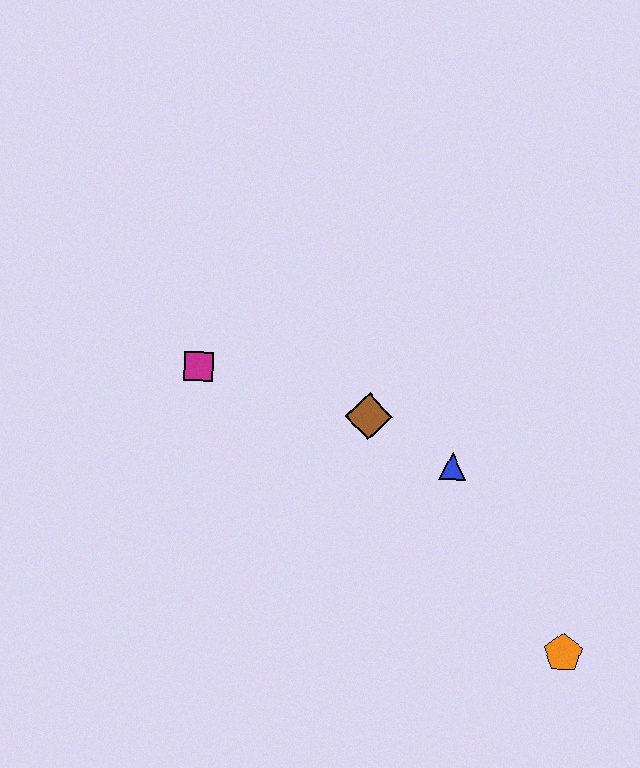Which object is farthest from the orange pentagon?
The magenta square is farthest from the orange pentagon.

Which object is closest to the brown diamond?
The blue triangle is closest to the brown diamond.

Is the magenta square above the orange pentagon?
Yes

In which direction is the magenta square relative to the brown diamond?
The magenta square is to the left of the brown diamond.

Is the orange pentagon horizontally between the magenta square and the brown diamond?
No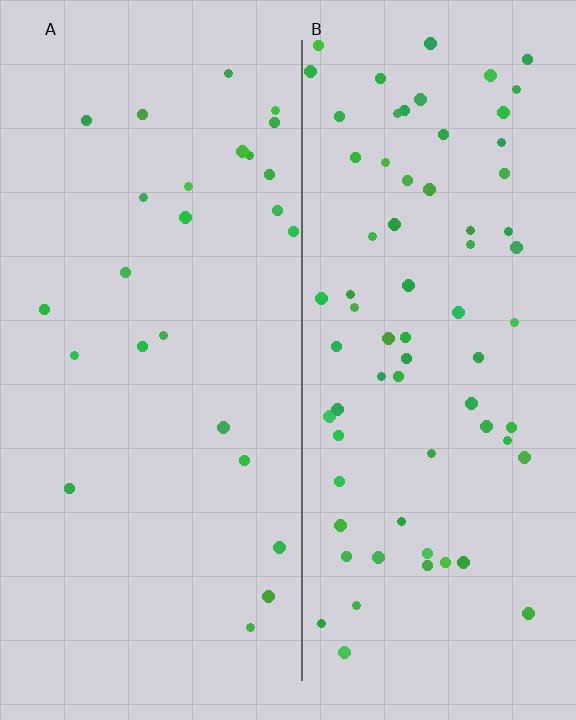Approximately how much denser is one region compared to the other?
Approximately 2.8× — region B over region A.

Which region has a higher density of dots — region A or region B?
B (the right).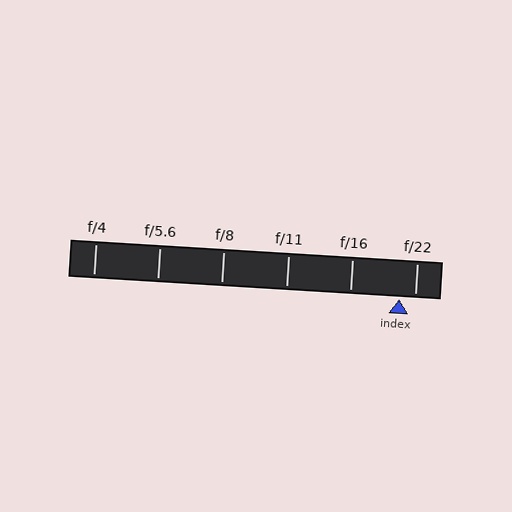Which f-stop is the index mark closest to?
The index mark is closest to f/22.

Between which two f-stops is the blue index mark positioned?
The index mark is between f/16 and f/22.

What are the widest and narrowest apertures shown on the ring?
The widest aperture shown is f/4 and the narrowest is f/22.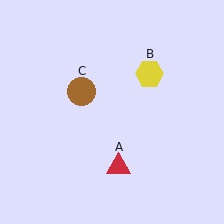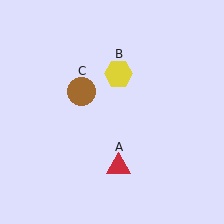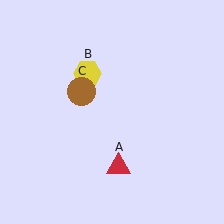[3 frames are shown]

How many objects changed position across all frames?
1 object changed position: yellow hexagon (object B).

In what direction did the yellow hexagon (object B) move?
The yellow hexagon (object B) moved left.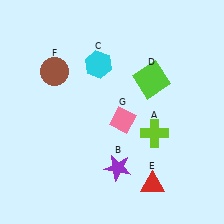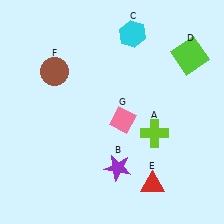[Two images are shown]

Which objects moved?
The objects that moved are: the cyan hexagon (C), the lime square (D).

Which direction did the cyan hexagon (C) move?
The cyan hexagon (C) moved right.